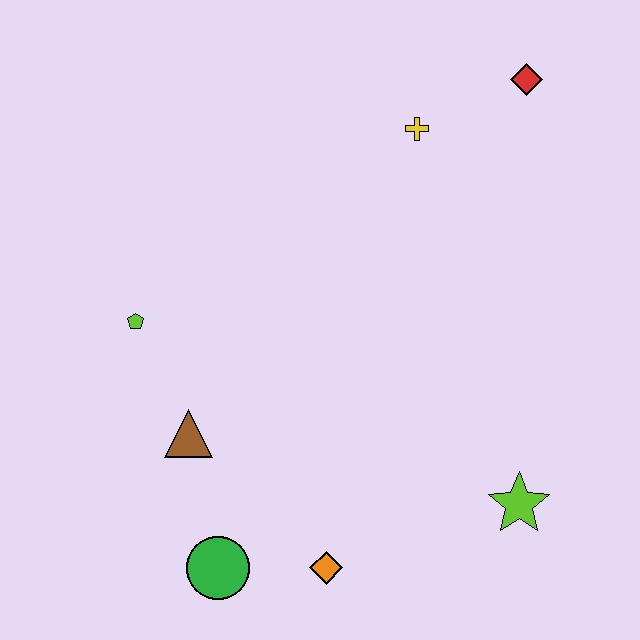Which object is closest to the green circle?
The orange diamond is closest to the green circle.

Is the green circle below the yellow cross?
Yes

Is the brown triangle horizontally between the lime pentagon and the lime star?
Yes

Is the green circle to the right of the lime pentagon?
Yes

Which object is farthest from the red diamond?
The green circle is farthest from the red diamond.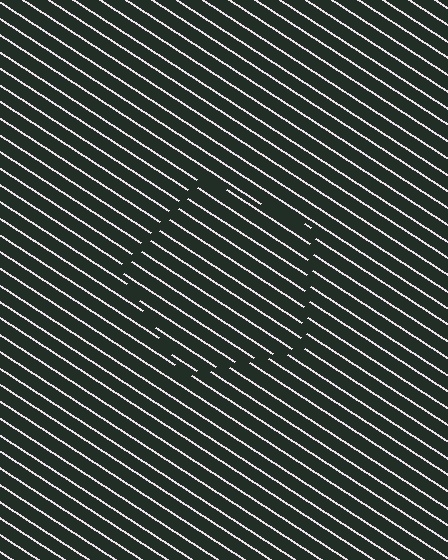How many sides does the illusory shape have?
5 sides — the line-ends trace a pentagon.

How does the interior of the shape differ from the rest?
The interior of the shape contains the same grating, shifted by half a period — the contour is defined by the phase discontinuity where line-ends from the inner and outer gratings abut.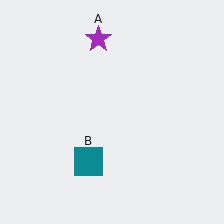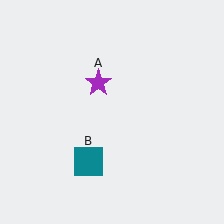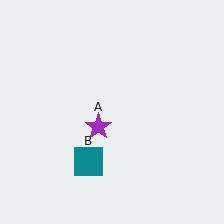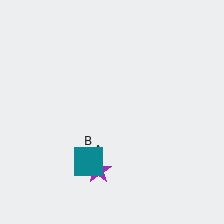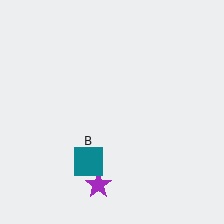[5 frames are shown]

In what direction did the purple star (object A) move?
The purple star (object A) moved down.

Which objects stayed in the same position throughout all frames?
Teal square (object B) remained stationary.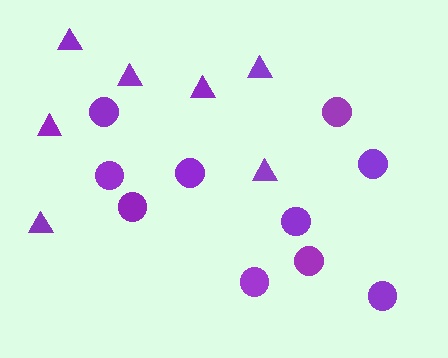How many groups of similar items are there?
There are 2 groups: one group of triangles (7) and one group of circles (10).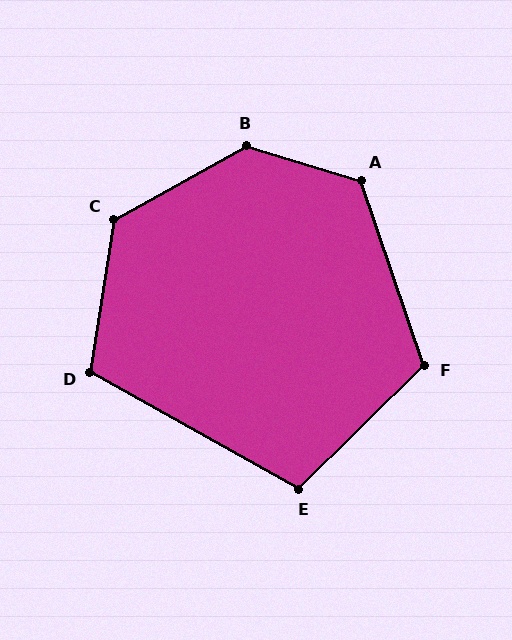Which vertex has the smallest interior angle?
E, at approximately 106 degrees.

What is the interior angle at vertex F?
Approximately 116 degrees (obtuse).